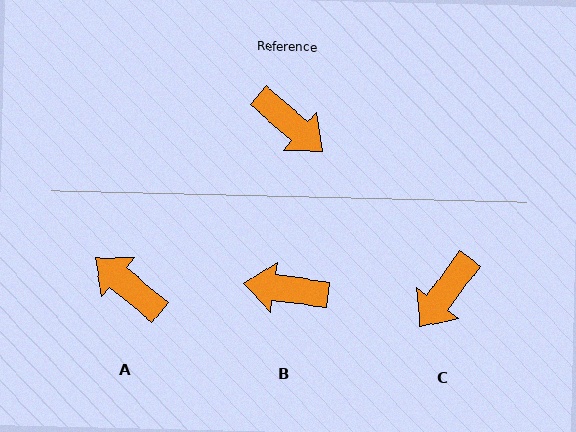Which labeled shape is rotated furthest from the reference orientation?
A, about 179 degrees away.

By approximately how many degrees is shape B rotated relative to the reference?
Approximately 147 degrees clockwise.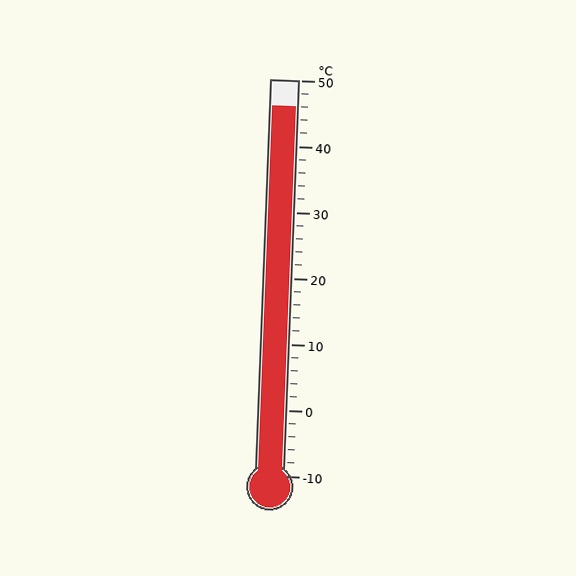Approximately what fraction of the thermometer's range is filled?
The thermometer is filled to approximately 95% of its range.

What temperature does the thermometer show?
The thermometer shows approximately 46°C.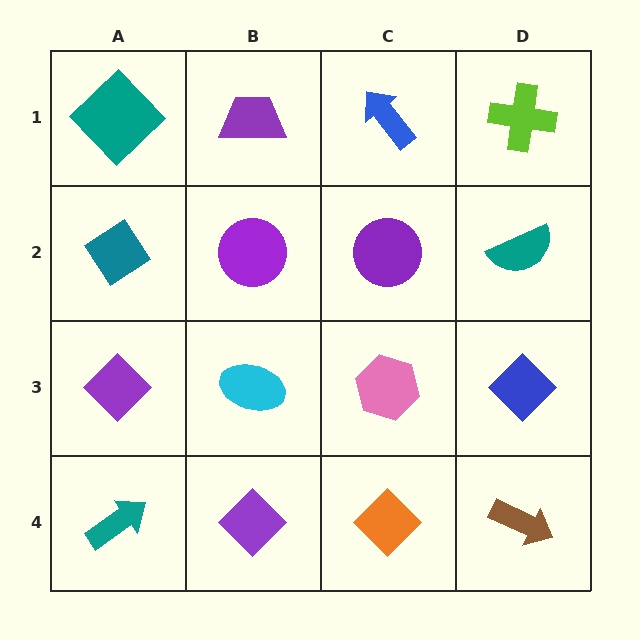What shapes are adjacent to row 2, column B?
A purple trapezoid (row 1, column B), a cyan ellipse (row 3, column B), a teal diamond (row 2, column A), a purple circle (row 2, column C).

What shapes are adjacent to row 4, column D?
A blue diamond (row 3, column D), an orange diamond (row 4, column C).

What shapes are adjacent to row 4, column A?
A purple diamond (row 3, column A), a purple diamond (row 4, column B).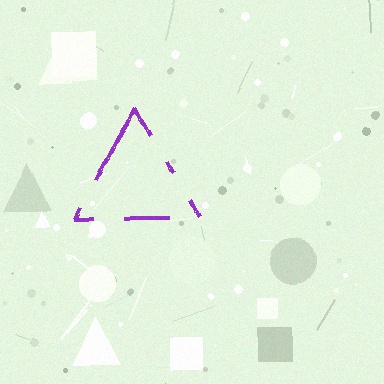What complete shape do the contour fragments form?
The contour fragments form a triangle.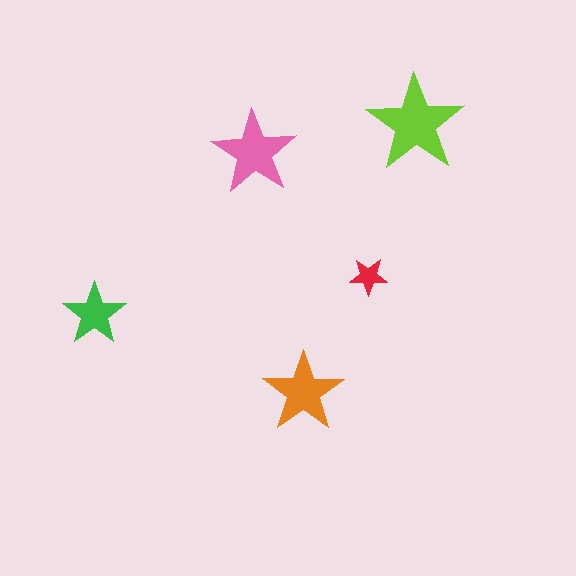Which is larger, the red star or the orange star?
The orange one.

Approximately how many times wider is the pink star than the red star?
About 2 times wider.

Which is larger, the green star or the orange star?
The orange one.